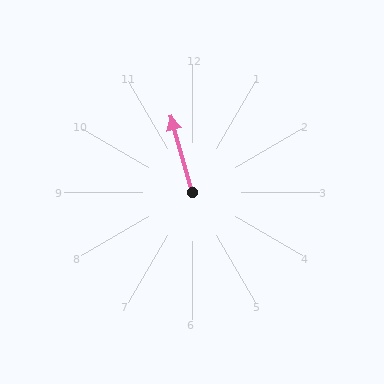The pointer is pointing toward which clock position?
Roughly 11 o'clock.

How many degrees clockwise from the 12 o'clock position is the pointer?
Approximately 344 degrees.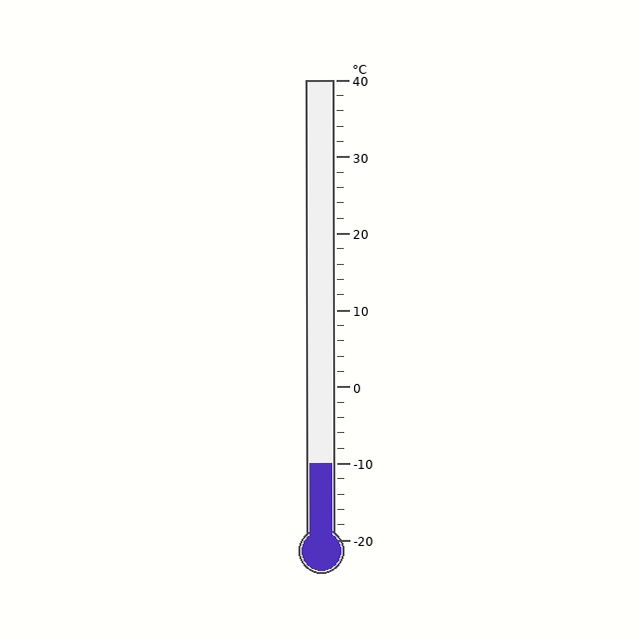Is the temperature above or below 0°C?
The temperature is below 0°C.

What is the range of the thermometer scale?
The thermometer scale ranges from -20°C to 40°C.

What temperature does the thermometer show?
The thermometer shows approximately -10°C.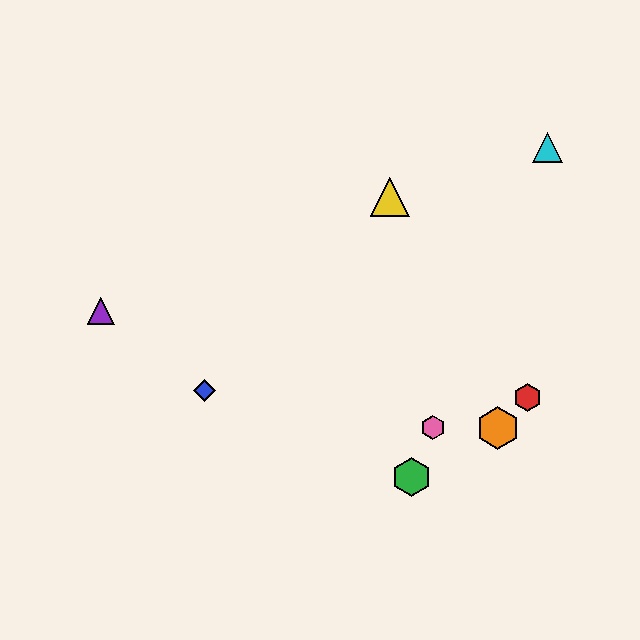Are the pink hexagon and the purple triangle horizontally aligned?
No, the pink hexagon is at y≈428 and the purple triangle is at y≈311.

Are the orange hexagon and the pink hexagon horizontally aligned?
Yes, both are at y≈428.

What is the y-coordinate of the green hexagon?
The green hexagon is at y≈477.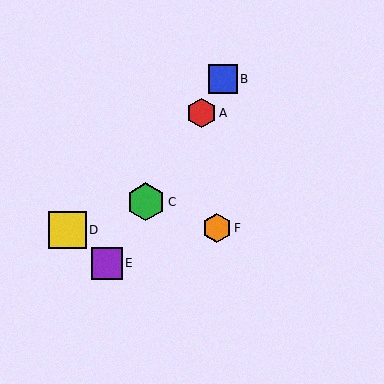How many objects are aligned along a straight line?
4 objects (A, B, C, E) are aligned along a straight line.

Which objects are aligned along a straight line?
Objects A, B, C, E are aligned along a straight line.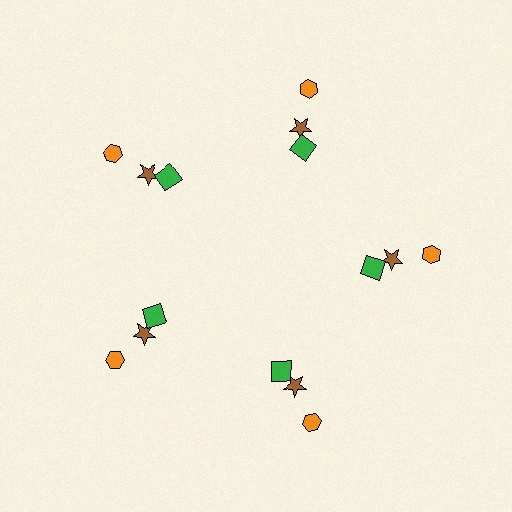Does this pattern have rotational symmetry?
Yes, this pattern has 5-fold rotational symmetry. It looks the same after rotating 72 degrees around the center.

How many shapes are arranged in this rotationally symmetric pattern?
There are 15 shapes, arranged in 5 groups of 3.